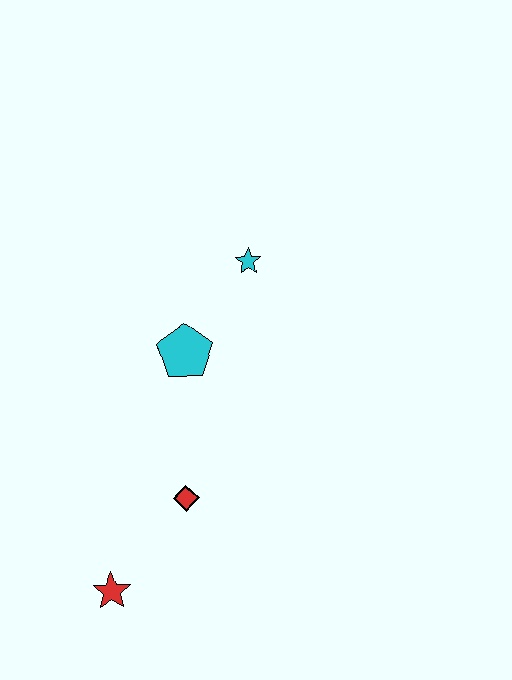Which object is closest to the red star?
The red diamond is closest to the red star.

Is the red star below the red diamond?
Yes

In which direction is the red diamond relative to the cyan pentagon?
The red diamond is below the cyan pentagon.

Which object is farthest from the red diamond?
The cyan star is farthest from the red diamond.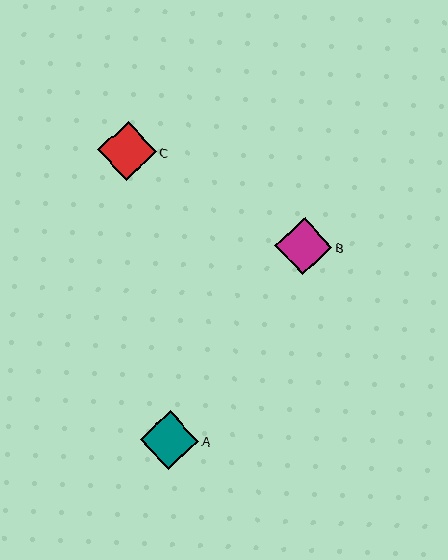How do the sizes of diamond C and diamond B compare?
Diamond C and diamond B are approximately the same size.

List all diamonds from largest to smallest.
From largest to smallest: C, A, B.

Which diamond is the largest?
Diamond C is the largest with a size of approximately 59 pixels.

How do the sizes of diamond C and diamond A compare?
Diamond C and diamond A are approximately the same size.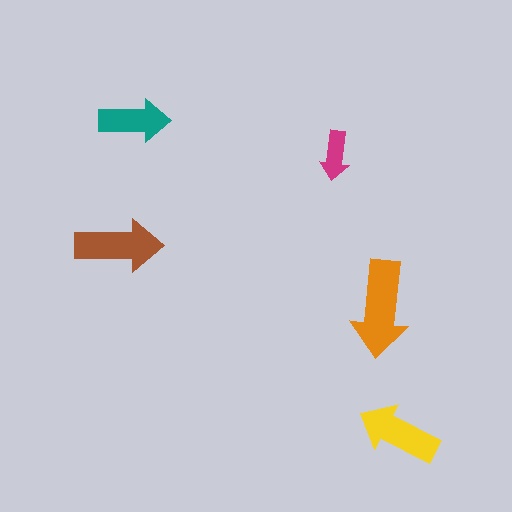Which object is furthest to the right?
The yellow arrow is rightmost.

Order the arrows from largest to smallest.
the orange one, the brown one, the yellow one, the teal one, the magenta one.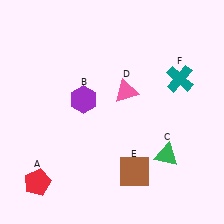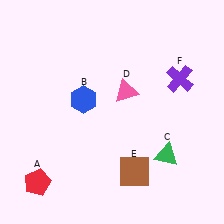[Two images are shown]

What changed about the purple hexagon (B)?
In Image 1, B is purple. In Image 2, it changed to blue.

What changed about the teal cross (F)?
In Image 1, F is teal. In Image 2, it changed to purple.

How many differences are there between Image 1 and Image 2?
There are 2 differences between the two images.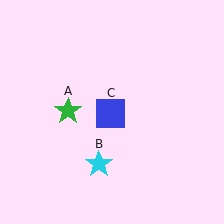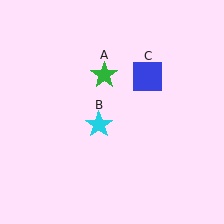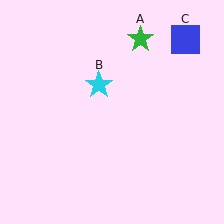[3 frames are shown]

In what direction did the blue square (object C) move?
The blue square (object C) moved up and to the right.